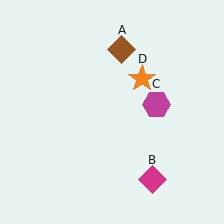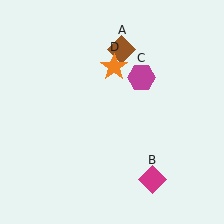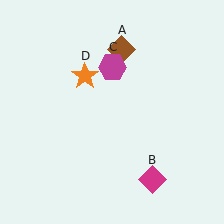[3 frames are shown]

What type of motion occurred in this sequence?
The magenta hexagon (object C), orange star (object D) rotated counterclockwise around the center of the scene.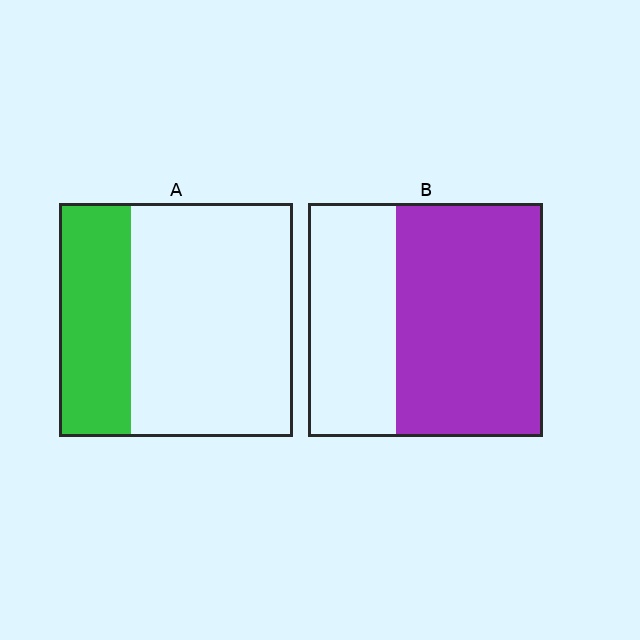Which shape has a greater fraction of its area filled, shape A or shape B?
Shape B.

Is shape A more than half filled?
No.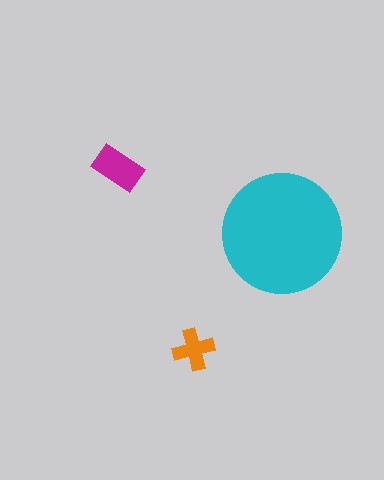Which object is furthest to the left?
The magenta rectangle is leftmost.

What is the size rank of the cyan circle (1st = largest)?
1st.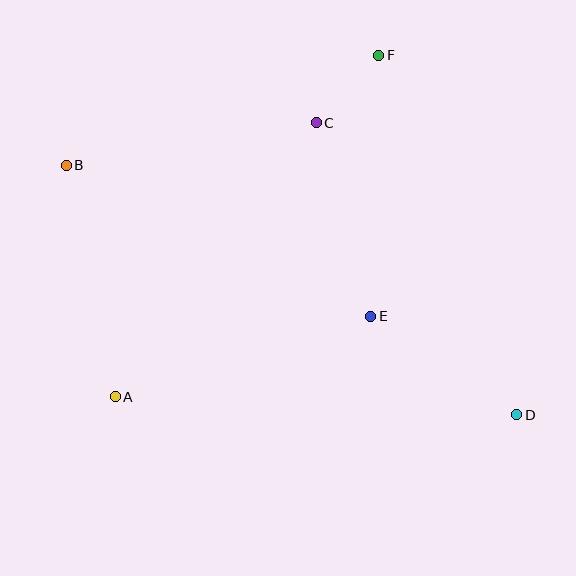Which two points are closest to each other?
Points C and F are closest to each other.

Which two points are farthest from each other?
Points B and D are farthest from each other.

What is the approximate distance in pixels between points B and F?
The distance between B and F is approximately 332 pixels.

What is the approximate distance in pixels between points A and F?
The distance between A and F is approximately 432 pixels.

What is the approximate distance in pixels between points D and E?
The distance between D and E is approximately 176 pixels.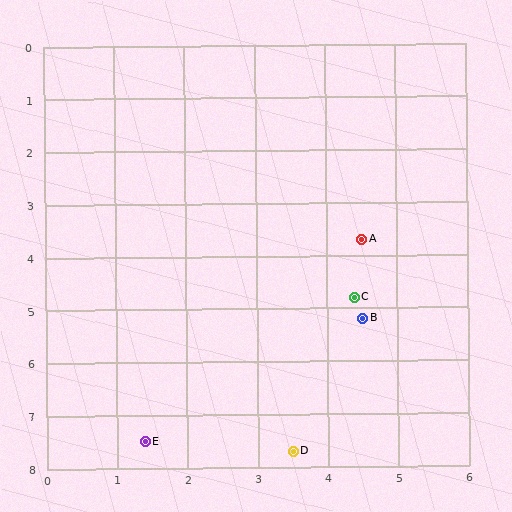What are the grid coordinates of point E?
Point E is at approximately (1.4, 7.5).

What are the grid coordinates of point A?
Point A is at approximately (4.5, 3.7).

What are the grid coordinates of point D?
Point D is at approximately (3.5, 7.7).